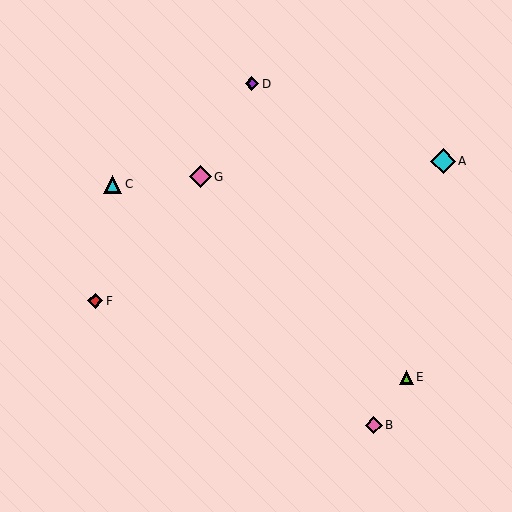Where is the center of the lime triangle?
The center of the lime triangle is at (406, 377).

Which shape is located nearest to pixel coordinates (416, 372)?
The lime triangle (labeled E) at (406, 377) is nearest to that location.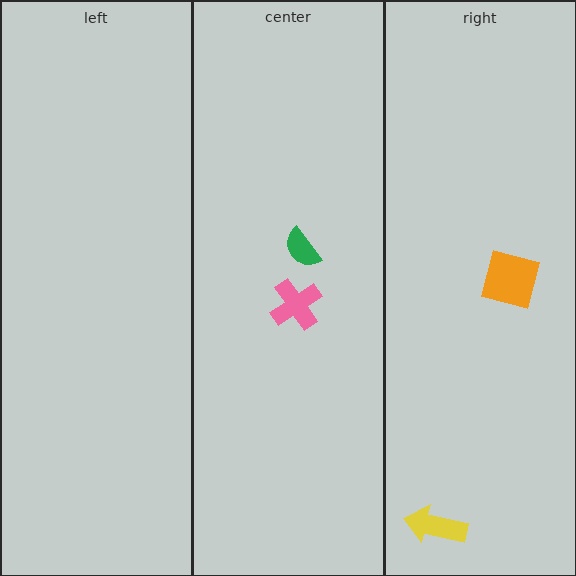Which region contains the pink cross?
The center region.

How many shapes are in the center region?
2.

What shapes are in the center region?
The pink cross, the green semicircle.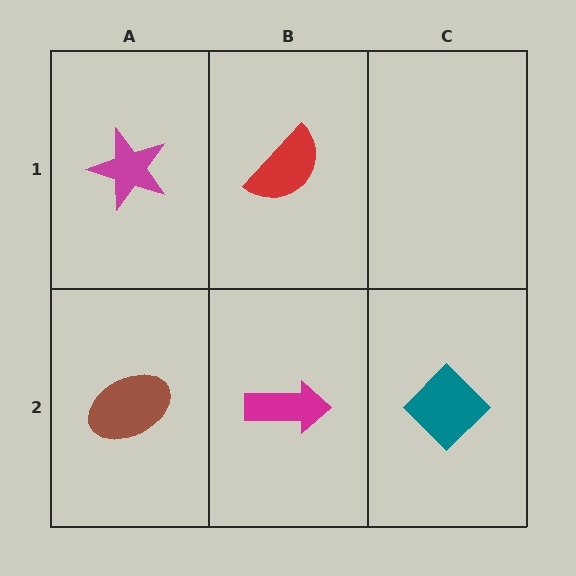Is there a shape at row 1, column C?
No, that cell is empty.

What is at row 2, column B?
A magenta arrow.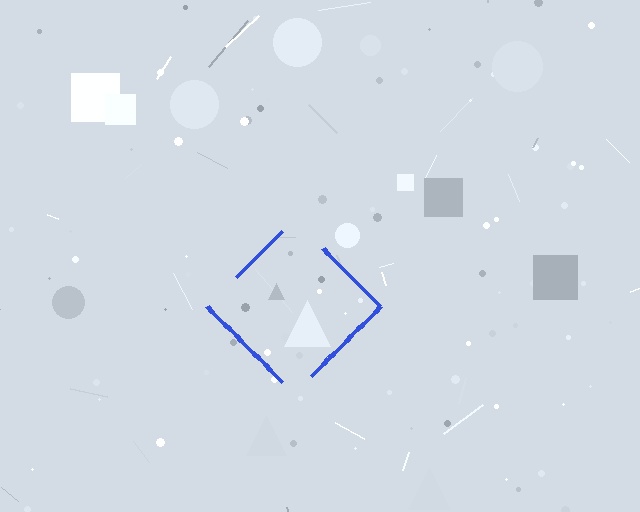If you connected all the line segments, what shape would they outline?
They would outline a diamond.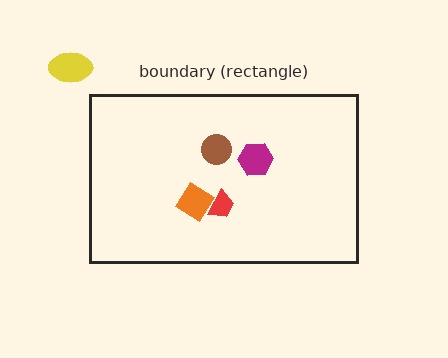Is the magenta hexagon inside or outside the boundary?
Inside.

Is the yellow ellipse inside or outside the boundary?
Outside.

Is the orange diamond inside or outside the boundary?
Inside.